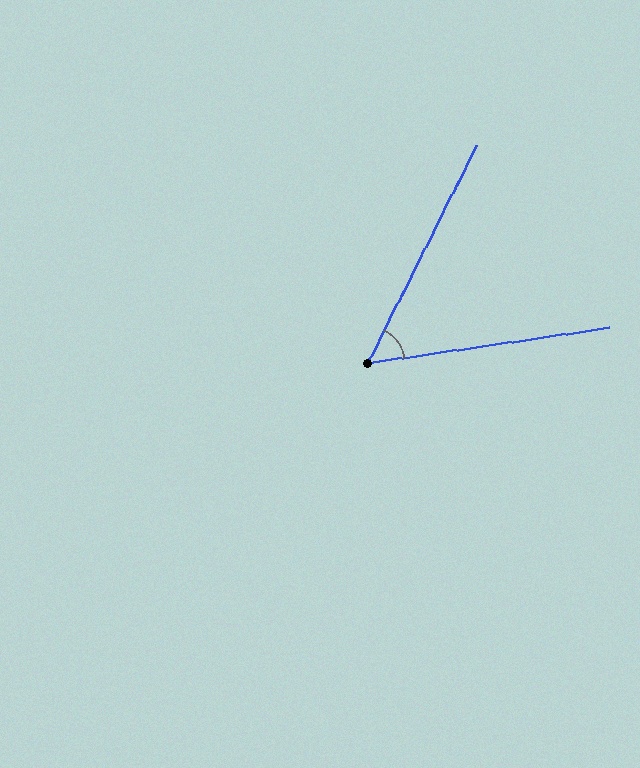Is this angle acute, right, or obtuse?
It is acute.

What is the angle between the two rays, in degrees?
Approximately 55 degrees.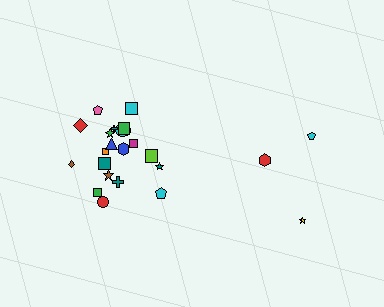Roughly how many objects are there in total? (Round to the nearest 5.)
Roughly 25 objects in total.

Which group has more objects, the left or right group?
The left group.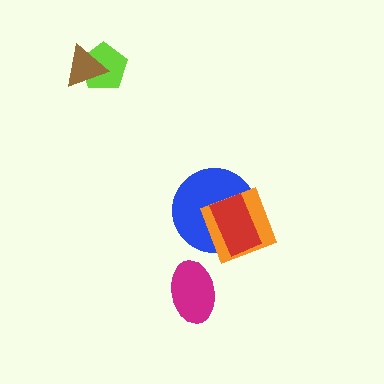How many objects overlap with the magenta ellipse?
0 objects overlap with the magenta ellipse.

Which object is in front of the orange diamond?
The red rectangle is in front of the orange diamond.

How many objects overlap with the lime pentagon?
1 object overlaps with the lime pentagon.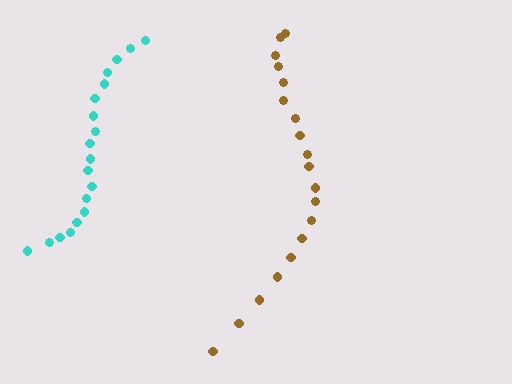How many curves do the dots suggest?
There are 2 distinct paths.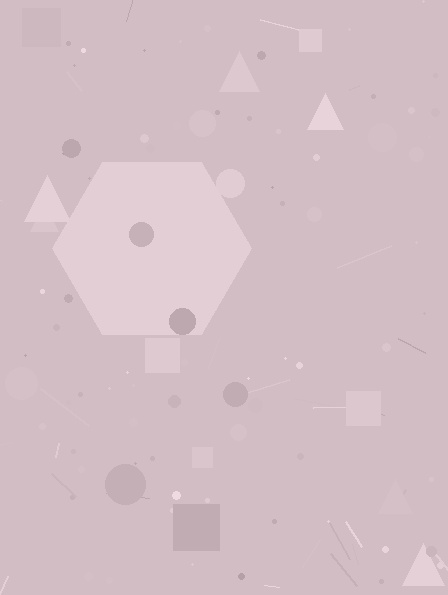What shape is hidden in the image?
A hexagon is hidden in the image.